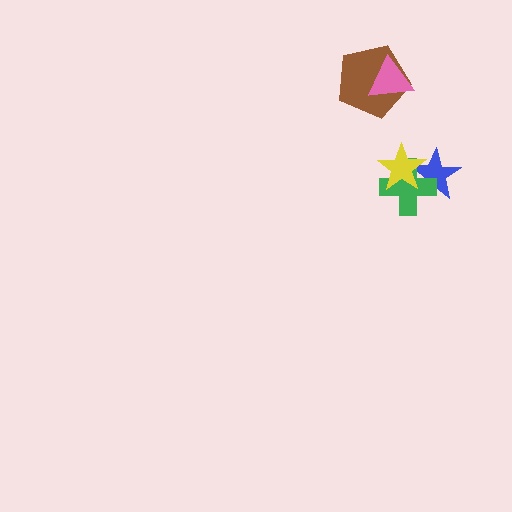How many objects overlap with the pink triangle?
1 object overlaps with the pink triangle.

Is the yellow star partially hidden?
No, no other shape covers it.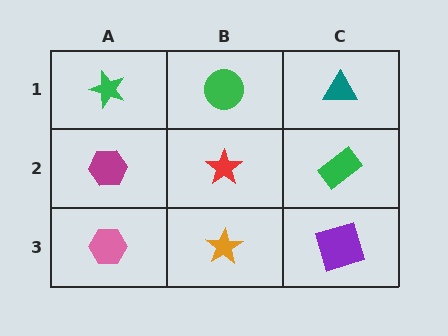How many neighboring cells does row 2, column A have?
3.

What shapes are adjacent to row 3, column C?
A green rectangle (row 2, column C), an orange star (row 3, column B).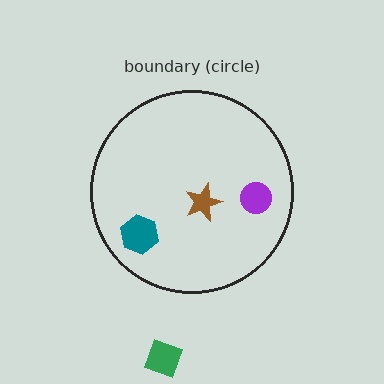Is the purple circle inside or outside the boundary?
Inside.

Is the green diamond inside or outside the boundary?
Outside.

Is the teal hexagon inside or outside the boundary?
Inside.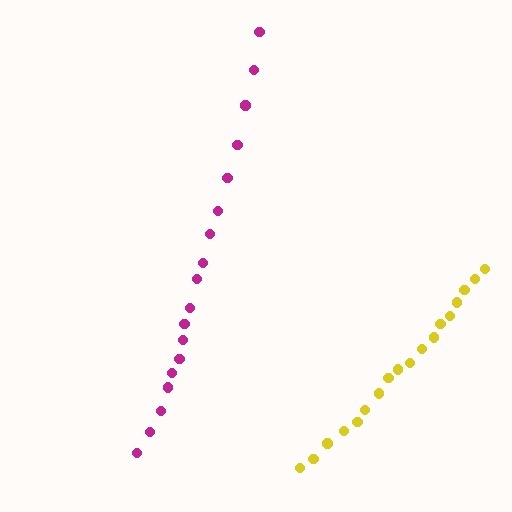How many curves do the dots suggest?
There are 2 distinct paths.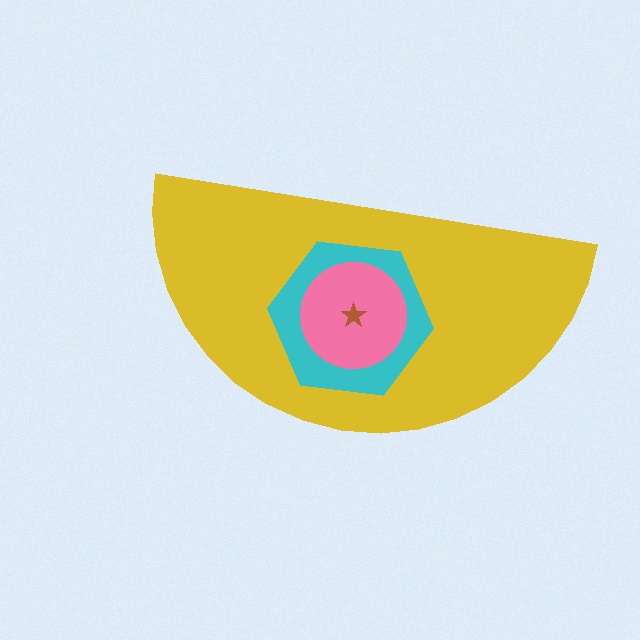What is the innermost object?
The brown star.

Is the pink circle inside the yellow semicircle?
Yes.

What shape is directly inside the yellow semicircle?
The cyan hexagon.